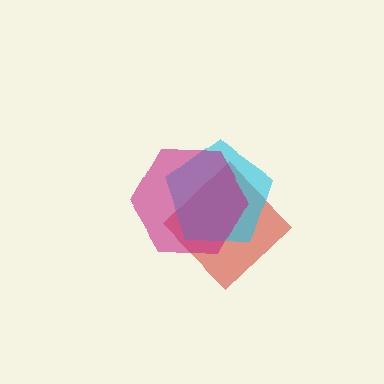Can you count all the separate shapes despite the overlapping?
Yes, there are 3 separate shapes.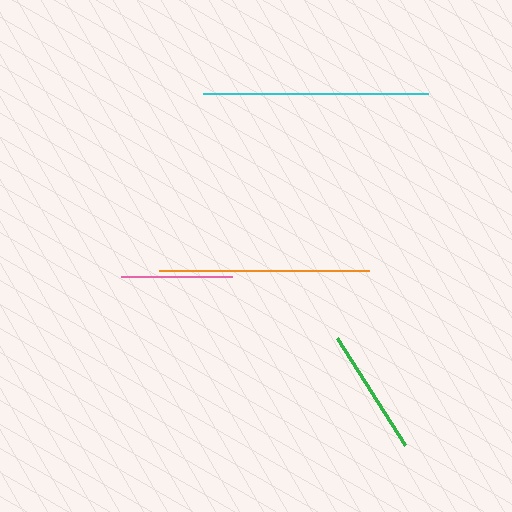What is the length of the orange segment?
The orange segment is approximately 210 pixels long.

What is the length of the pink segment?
The pink segment is approximately 111 pixels long.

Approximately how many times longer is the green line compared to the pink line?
The green line is approximately 1.1 times the length of the pink line.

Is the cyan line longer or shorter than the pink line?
The cyan line is longer than the pink line.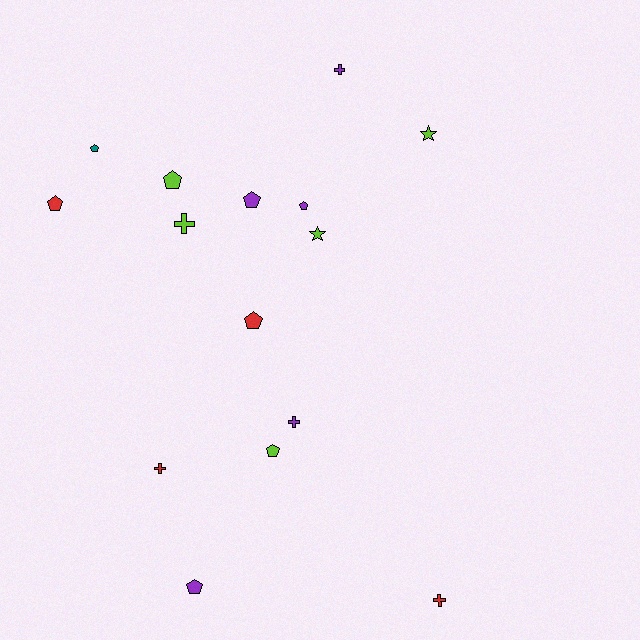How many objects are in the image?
There are 15 objects.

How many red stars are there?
There are no red stars.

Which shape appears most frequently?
Pentagon, with 8 objects.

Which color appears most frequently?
Purple, with 5 objects.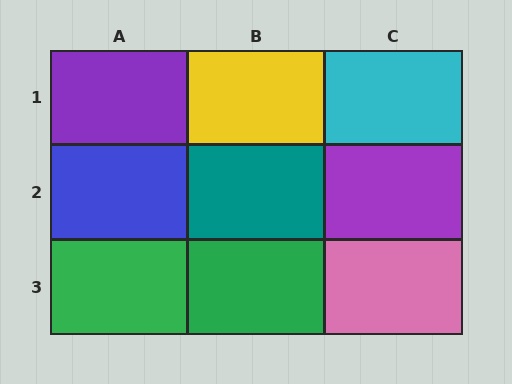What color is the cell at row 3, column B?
Green.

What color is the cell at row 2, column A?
Blue.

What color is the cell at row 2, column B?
Teal.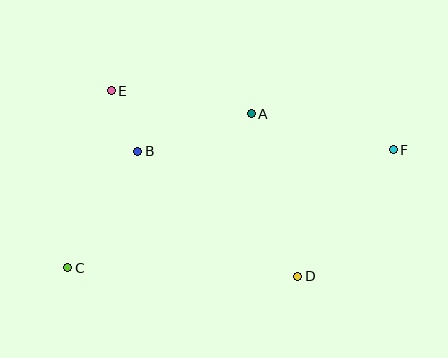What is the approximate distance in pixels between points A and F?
The distance between A and F is approximately 146 pixels.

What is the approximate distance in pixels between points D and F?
The distance between D and F is approximately 158 pixels.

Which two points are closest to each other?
Points B and E are closest to each other.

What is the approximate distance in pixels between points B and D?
The distance between B and D is approximately 203 pixels.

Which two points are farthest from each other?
Points C and F are farthest from each other.